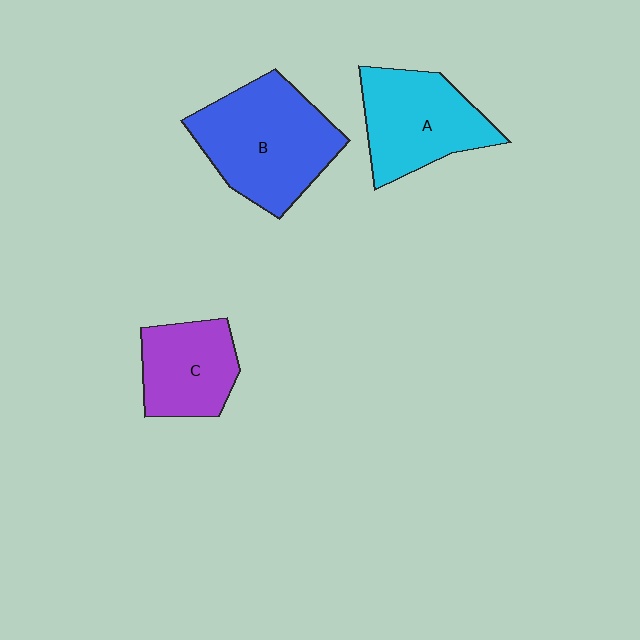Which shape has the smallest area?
Shape C (purple).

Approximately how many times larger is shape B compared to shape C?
Approximately 1.6 times.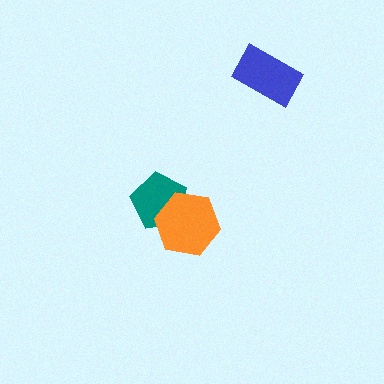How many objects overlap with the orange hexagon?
1 object overlaps with the orange hexagon.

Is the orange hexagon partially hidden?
No, no other shape covers it.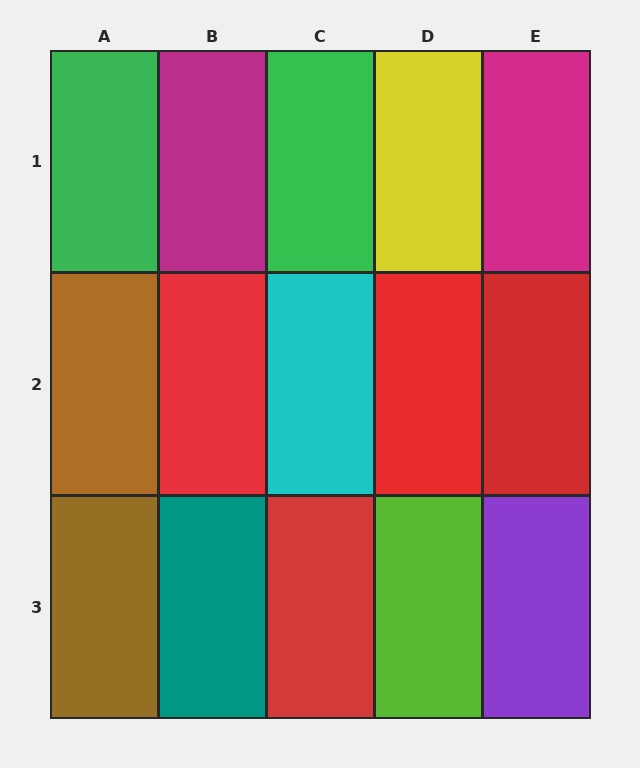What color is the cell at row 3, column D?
Lime.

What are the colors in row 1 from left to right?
Green, magenta, green, yellow, magenta.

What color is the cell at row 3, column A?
Brown.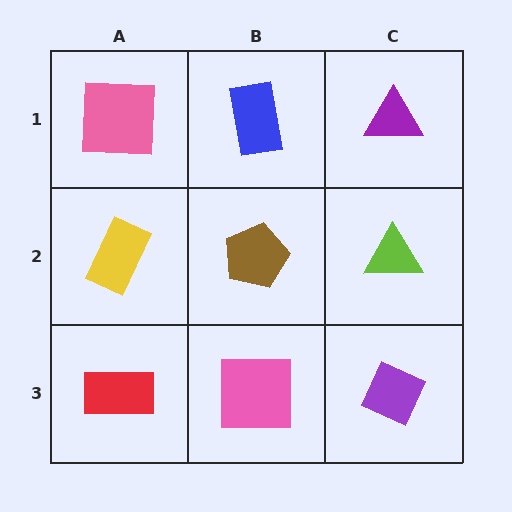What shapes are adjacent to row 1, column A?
A yellow rectangle (row 2, column A), a blue rectangle (row 1, column B).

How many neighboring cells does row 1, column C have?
2.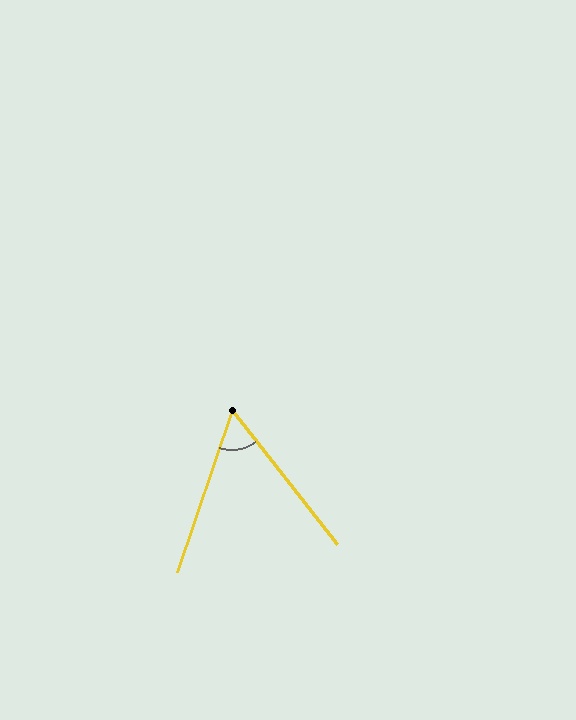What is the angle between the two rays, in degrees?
Approximately 57 degrees.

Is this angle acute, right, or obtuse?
It is acute.